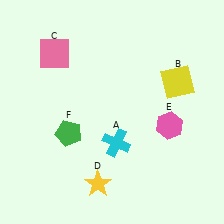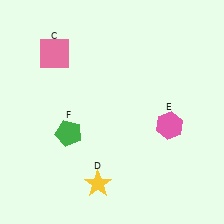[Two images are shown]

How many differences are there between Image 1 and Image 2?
There are 2 differences between the two images.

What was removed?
The cyan cross (A), the yellow square (B) were removed in Image 2.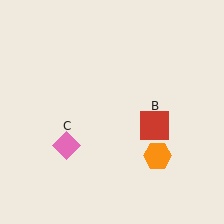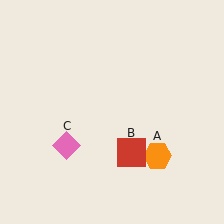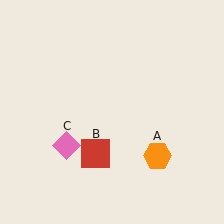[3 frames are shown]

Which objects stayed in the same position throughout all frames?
Orange hexagon (object A) and pink diamond (object C) remained stationary.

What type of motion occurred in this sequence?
The red square (object B) rotated clockwise around the center of the scene.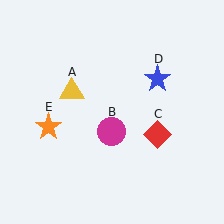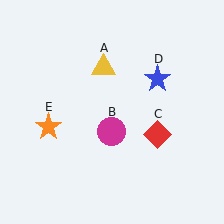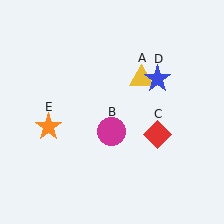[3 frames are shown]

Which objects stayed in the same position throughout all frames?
Magenta circle (object B) and red diamond (object C) and blue star (object D) and orange star (object E) remained stationary.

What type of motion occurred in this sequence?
The yellow triangle (object A) rotated clockwise around the center of the scene.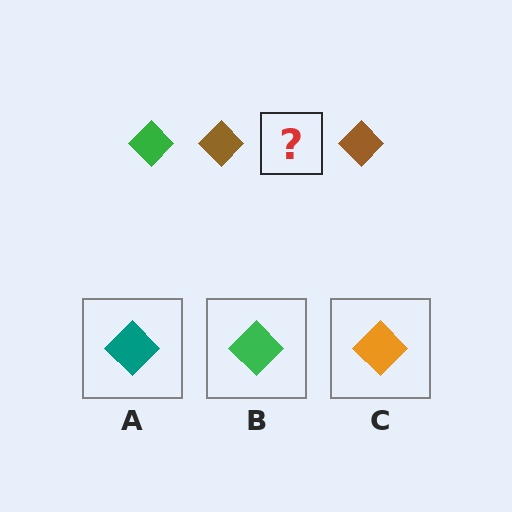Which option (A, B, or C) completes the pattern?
B.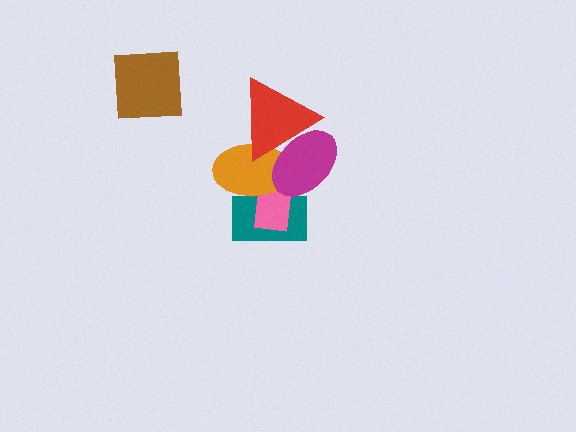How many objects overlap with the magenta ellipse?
4 objects overlap with the magenta ellipse.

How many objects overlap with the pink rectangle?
3 objects overlap with the pink rectangle.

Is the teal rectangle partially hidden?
Yes, it is partially covered by another shape.